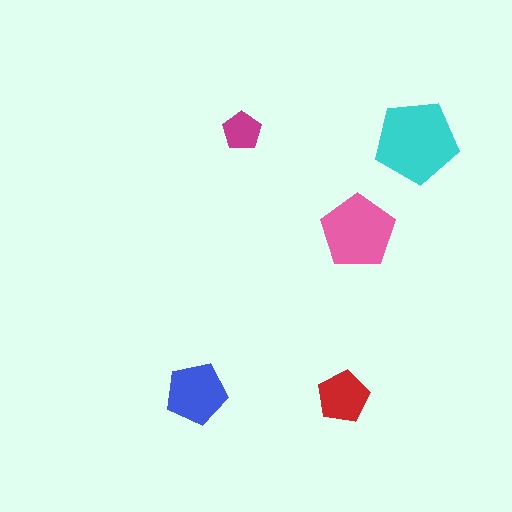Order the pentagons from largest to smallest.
the cyan one, the pink one, the blue one, the red one, the magenta one.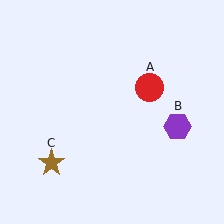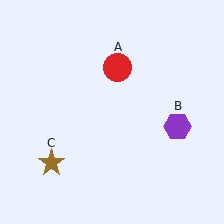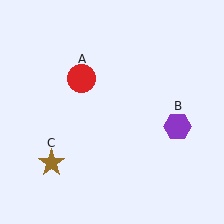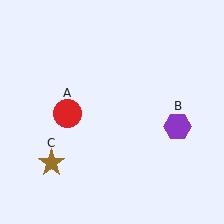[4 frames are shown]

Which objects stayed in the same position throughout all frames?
Purple hexagon (object B) and brown star (object C) remained stationary.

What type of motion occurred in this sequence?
The red circle (object A) rotated counterclockwise around the center of the scene.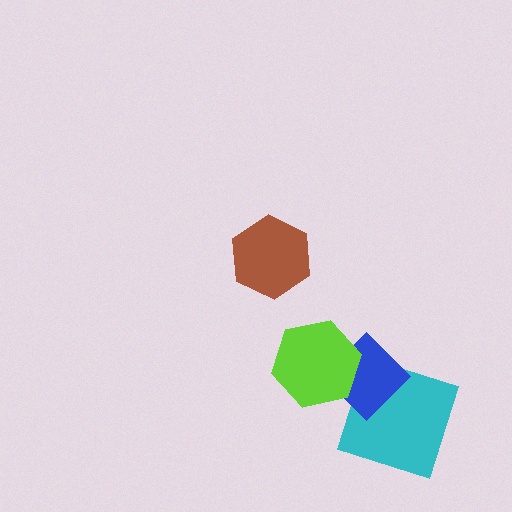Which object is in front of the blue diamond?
The lime hexagon is in front of the blue diamond.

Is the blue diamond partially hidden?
Yes, it is partially covered by another shape.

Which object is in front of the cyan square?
The blue diamond is in front of the cyan square.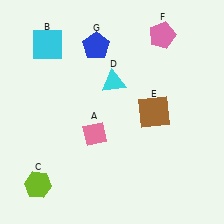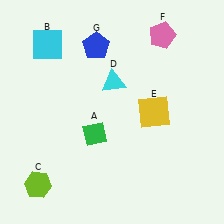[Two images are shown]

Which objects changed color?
A changed from pink to green. E changed from brown to yellow.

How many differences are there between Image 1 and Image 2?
There are 2 differences between the two images.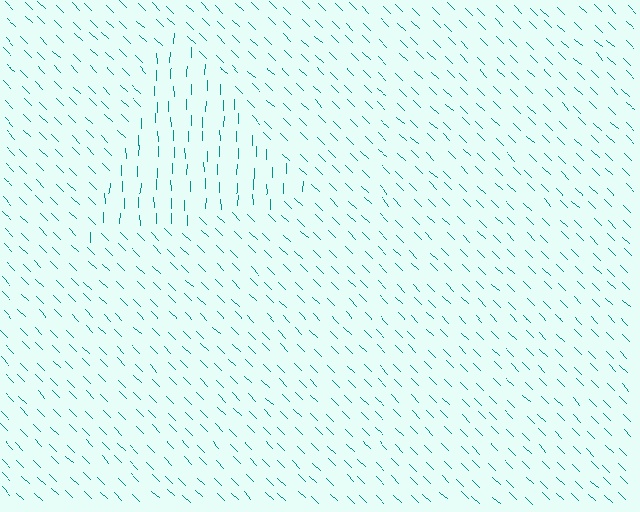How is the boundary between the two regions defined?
The boundary is defined purely by a change in line orientation (approximately 45 degrees difference). All lines are the same color and thickness.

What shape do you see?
I see a triangle.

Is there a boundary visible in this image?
Yes, there is a texture boundary formed by a change in line orientation.